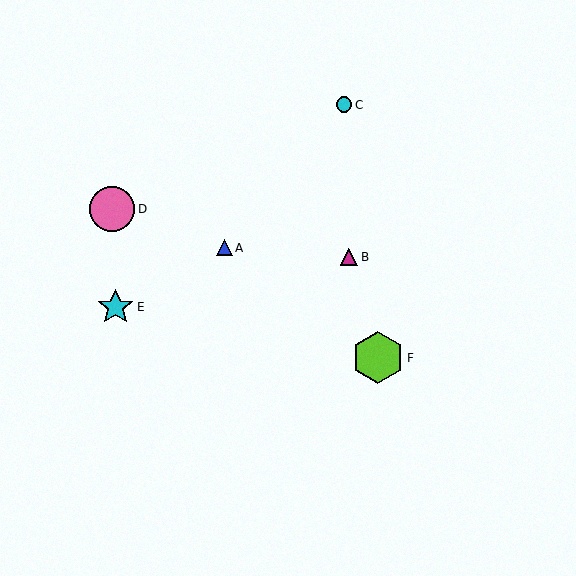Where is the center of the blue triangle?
The center of the blue triangle is at (224, 248).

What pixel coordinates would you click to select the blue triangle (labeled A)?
Click at (224, 248) to select the blue triangle A.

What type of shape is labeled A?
Shape A is a blue triangle.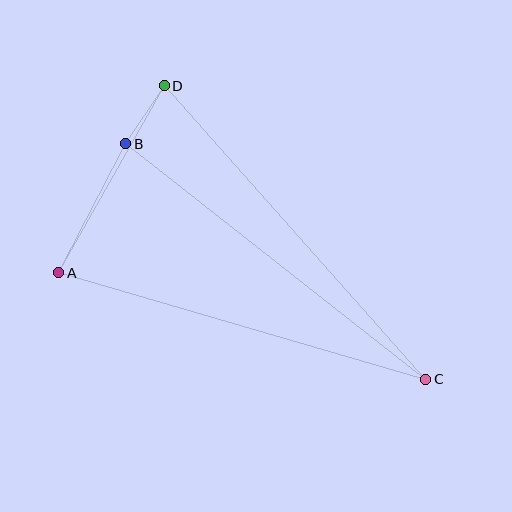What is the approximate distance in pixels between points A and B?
The distance between A and B is approximately 145 pixels.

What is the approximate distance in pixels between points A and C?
The distance between A and C is approximately 382 pixels.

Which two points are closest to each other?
Points B and D are closest to each other.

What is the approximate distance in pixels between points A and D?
The distance between A and D is approximately 215 pixels.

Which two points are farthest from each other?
Points C and D are farthest from each other.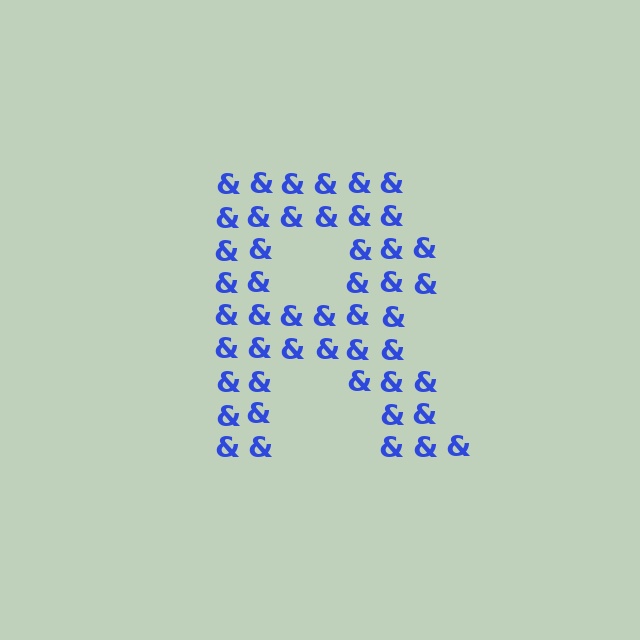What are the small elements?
The small elements are ampersands.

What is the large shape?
The large shape is the letter R.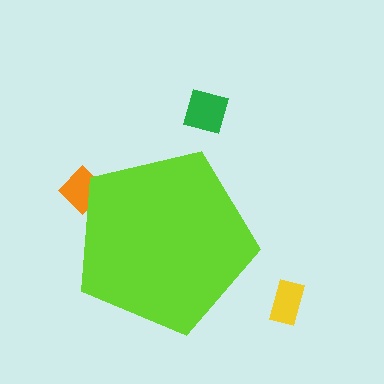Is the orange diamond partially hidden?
Yes, the orange diamond is partially hidden behind the lime pentagon.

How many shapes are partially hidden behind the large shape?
1 shape is partially hidden.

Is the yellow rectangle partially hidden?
No, the yellow rectangle is fully visible.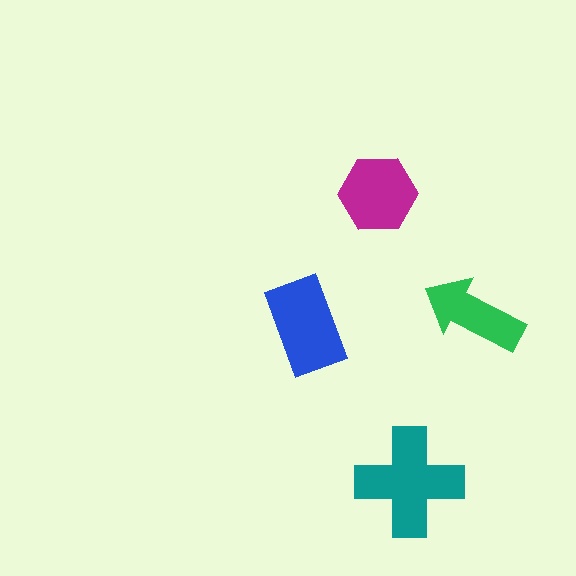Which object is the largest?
The teal cross.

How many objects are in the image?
There are 4 objects in the image.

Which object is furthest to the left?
The blue rectangle is leftmost.